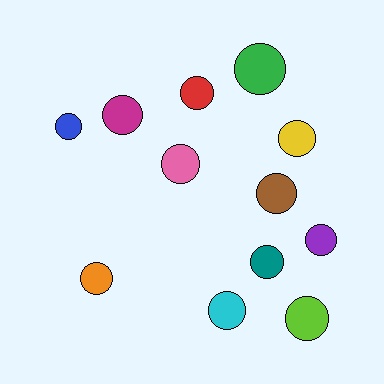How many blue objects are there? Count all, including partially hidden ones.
There is 1 blue object.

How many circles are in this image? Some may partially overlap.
There are 12 circles.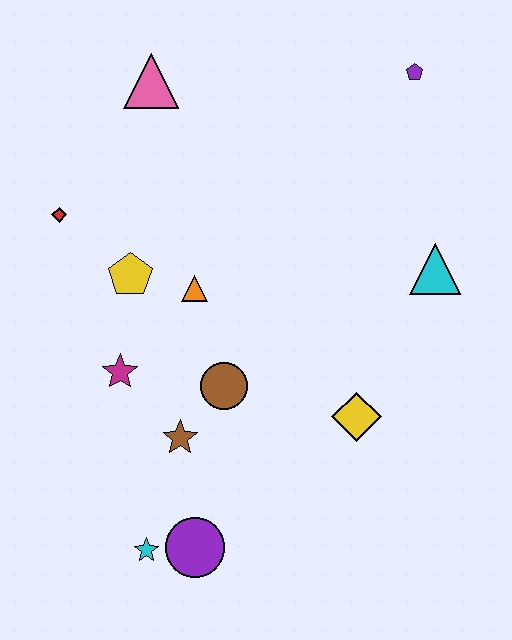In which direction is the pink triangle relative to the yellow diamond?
The pink triangle is above the yellow diamond.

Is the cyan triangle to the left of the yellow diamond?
No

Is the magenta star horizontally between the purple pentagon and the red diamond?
Yes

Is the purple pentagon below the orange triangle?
No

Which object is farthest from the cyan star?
The purple pentagon is farthest from the cyan star.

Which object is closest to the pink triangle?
The red diamond is closest to the pink triangle.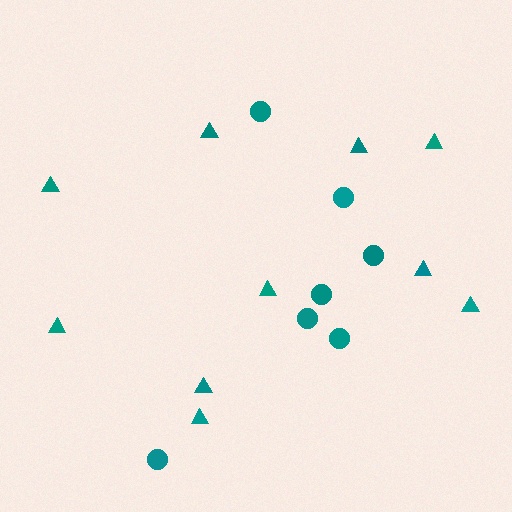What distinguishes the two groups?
There are 2 groups: one group of triangles (10) and one group of circles (7).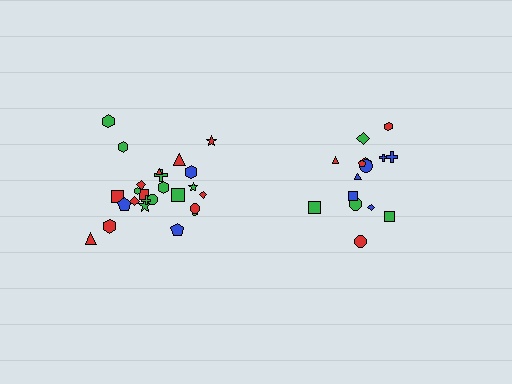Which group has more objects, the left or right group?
The left group.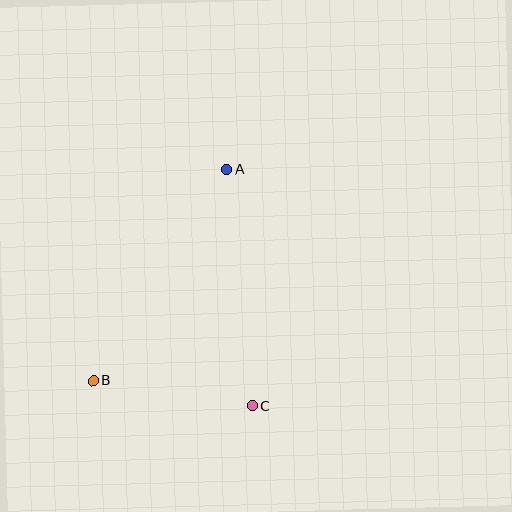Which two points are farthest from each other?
Points A and B are farthest from each other.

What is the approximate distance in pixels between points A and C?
The distance between A and C is approximately 238 pixels.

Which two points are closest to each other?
Points B and C are closest to each other.